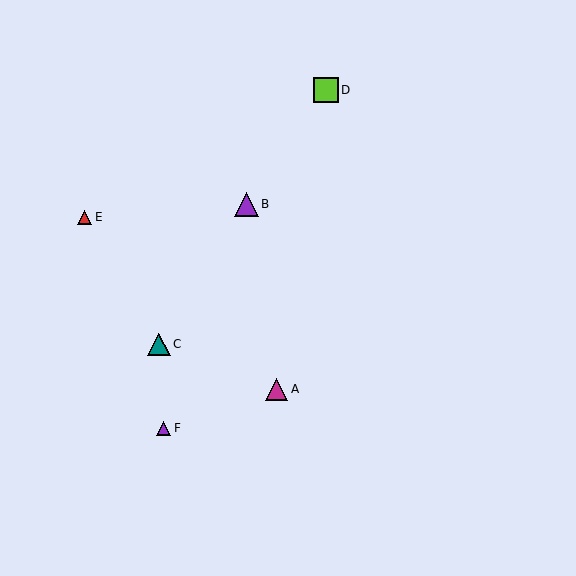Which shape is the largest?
The lime square (labeled D) is the largest.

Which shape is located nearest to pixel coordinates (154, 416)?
The purple triangle (labeled F) at (164, 428) is nearest to that location.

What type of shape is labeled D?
Shape D is a lime square.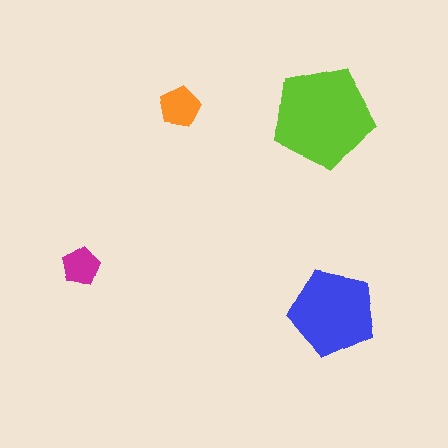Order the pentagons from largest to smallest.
the lime one, the blue one, the orange one, the magenta one.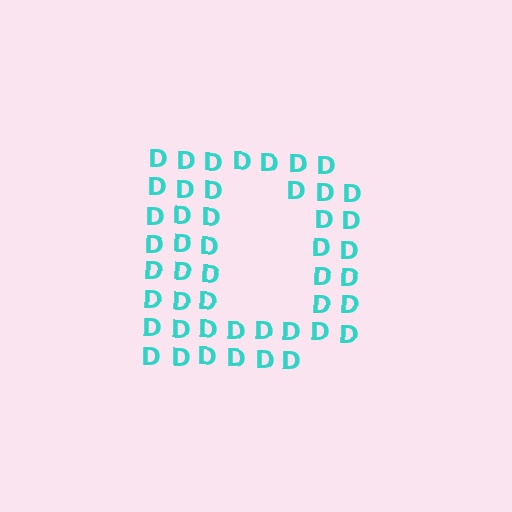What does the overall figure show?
The overall figure shows the letter D.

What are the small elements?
The small elements are letter D's.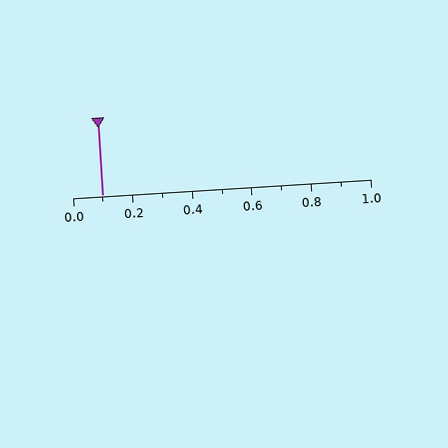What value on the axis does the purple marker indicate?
The marker indicates approximately 0.1.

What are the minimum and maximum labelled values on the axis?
The axis runs from 0.0 to 1.0.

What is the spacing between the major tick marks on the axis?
The major ticks are spaced 0.2 apart.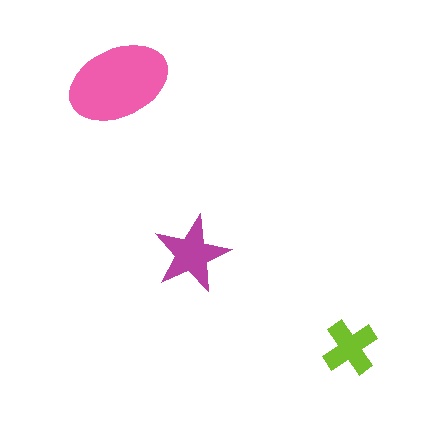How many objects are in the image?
There are 3 objects in the image.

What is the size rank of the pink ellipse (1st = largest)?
1st.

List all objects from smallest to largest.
The lime cross, the magenta star, the pink ellipse.